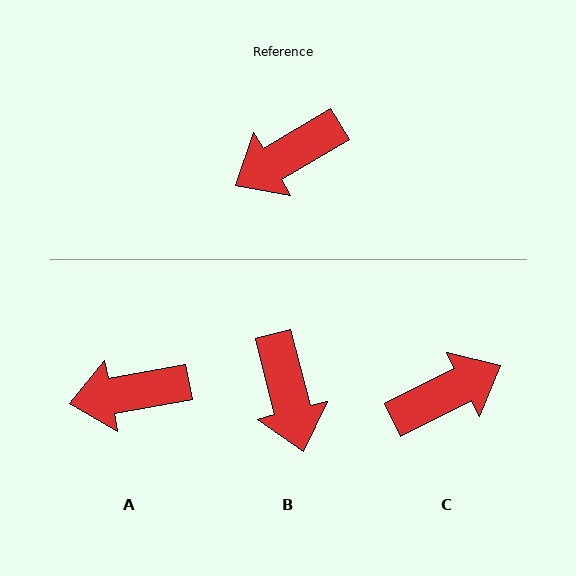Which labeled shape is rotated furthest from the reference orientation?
C, about 176 degrees away.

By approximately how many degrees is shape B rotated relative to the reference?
Approximately 74 degrees counter-clockwise.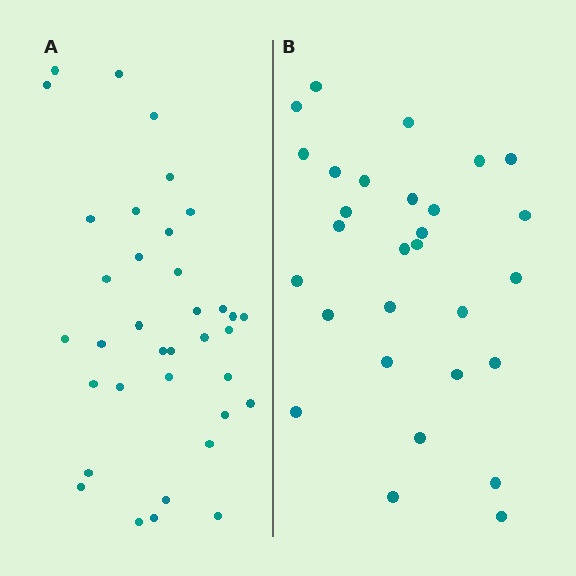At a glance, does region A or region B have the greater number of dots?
Region A (the left region) has more dots.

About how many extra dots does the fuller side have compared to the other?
Region A has roughly 8 or so more dots than region B.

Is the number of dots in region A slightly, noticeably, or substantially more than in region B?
Region A has only slightly more — the two regions are fairly close. The ratio is roughly 1.2 to 1.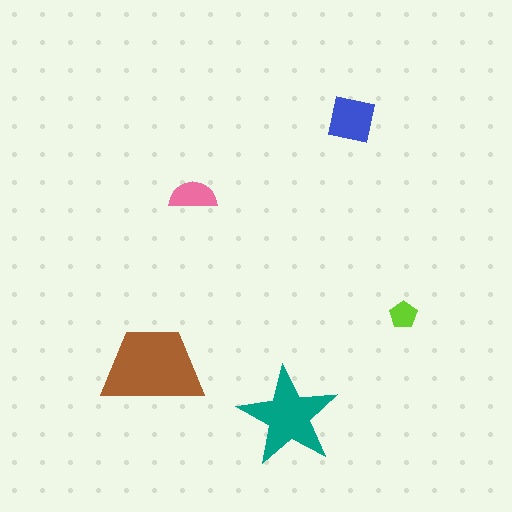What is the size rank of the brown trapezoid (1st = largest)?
1st.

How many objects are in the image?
There are 5 objects in the image.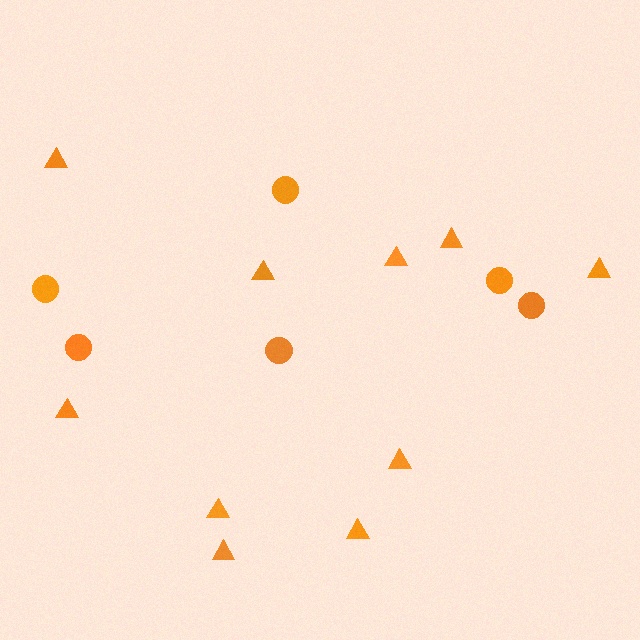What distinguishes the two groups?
There are 2 groups: one group of circles (6) and one group of triangles (10).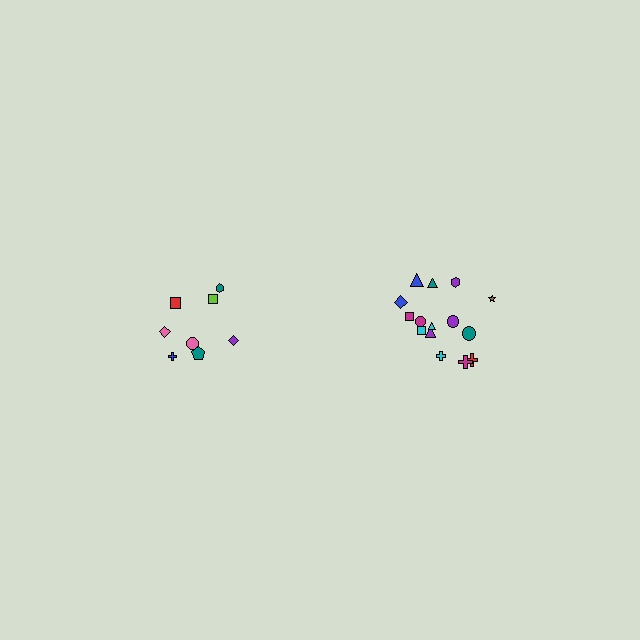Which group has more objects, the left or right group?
The right group.